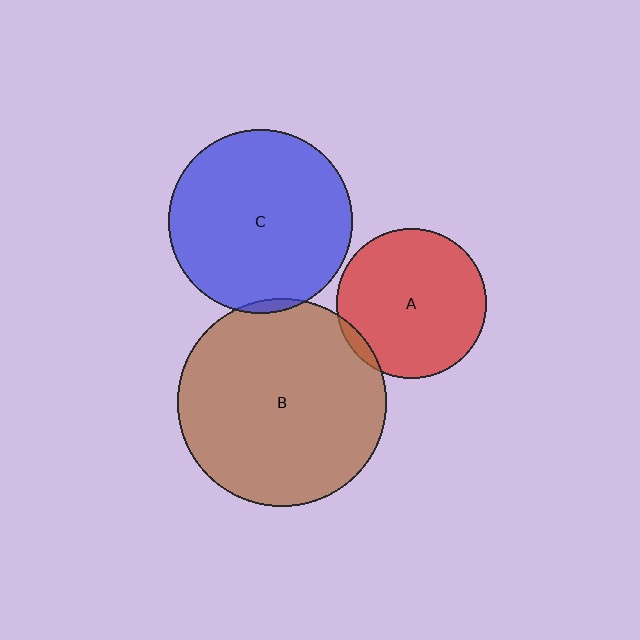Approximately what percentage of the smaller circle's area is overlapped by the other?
Approximately 5%.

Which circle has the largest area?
Circle B (brown).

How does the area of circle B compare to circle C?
Approximately 1.3 times.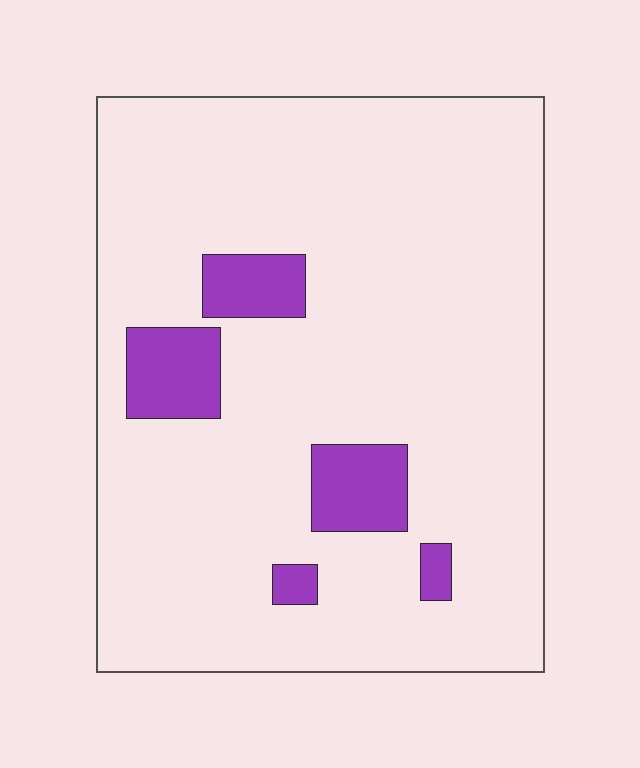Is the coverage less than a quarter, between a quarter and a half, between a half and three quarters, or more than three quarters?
Less than a quarter.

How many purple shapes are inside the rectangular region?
5.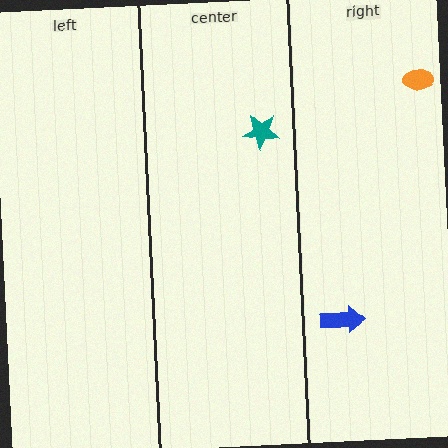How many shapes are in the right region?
2.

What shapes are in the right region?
The orange ellipse, the blue arrow.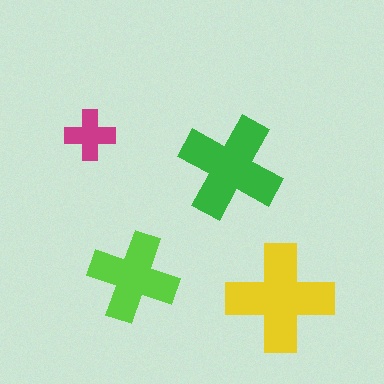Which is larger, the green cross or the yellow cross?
The yellow one.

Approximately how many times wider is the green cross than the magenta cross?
About 2 times wider.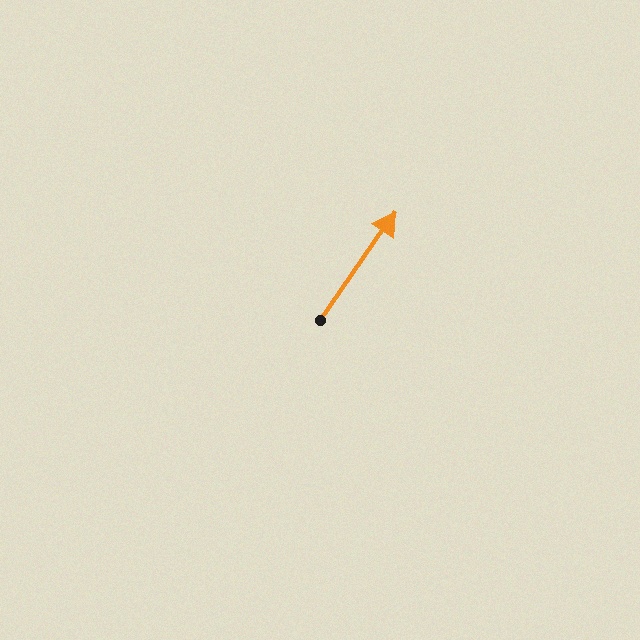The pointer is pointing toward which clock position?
Roughly 1 o'clock.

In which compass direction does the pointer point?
Northeast.